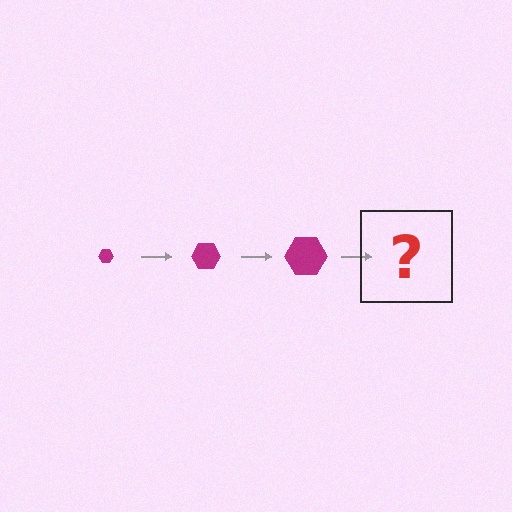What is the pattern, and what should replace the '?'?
The pattern is that the hexagon gets progressively larger each step. The '?' should be a magenta hexagon, larger than the previous one.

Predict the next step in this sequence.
The next step is a magenta hexagon, larger than the previous one.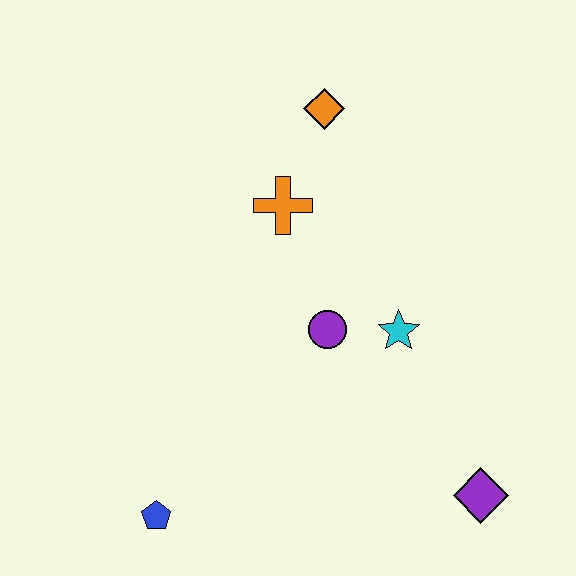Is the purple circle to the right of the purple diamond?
No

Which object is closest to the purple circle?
The cyan star is closest to the purple circle.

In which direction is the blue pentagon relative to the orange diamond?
The blue pentagon is below the orange diamond.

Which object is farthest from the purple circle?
The blue pentagon is farthest from the purple circle.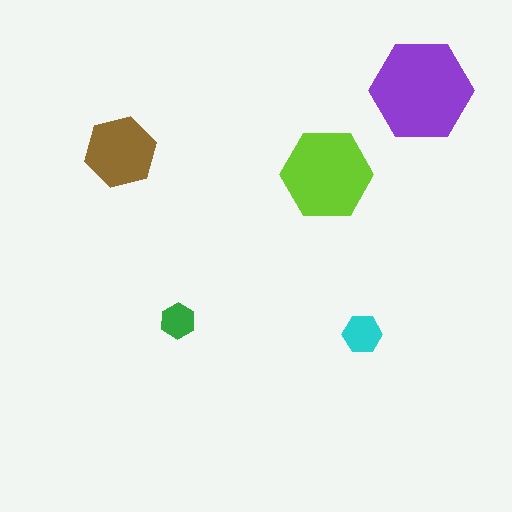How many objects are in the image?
There are 5 objects in the image.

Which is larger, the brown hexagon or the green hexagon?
The brown one.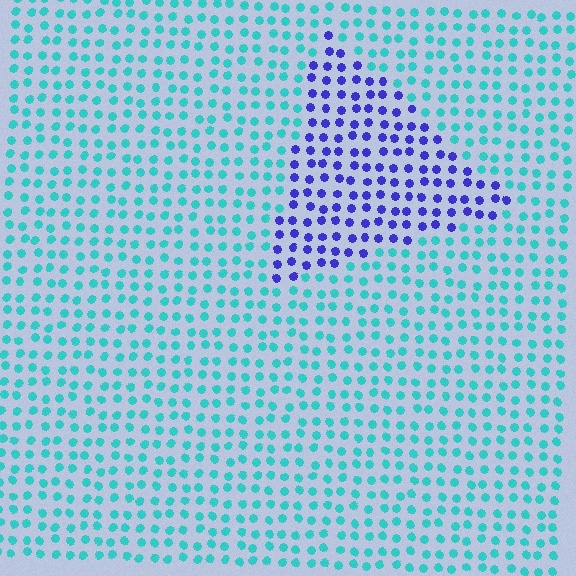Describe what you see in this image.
The image is filled with small cyan elements in a uniform arrangement. A triangle-shaped region is visible where the elements are tinted to a slightly different hue, forming a subtle color boundary.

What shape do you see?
I see a triangle.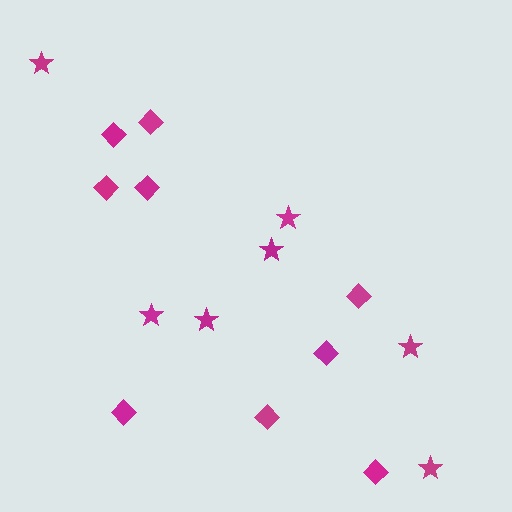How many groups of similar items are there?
There are 2 groups: one group of stars (7) and one group of diamonds (9).